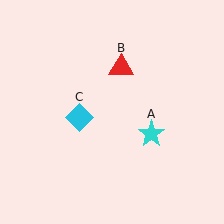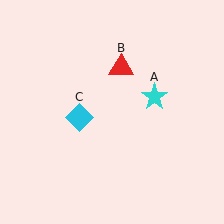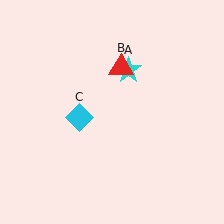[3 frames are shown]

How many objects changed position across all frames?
1 object changed position: cyan star (object A).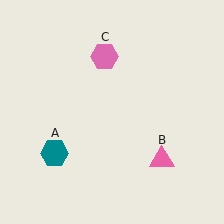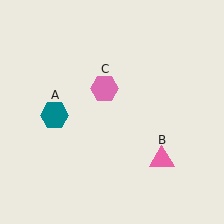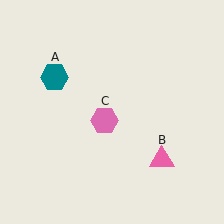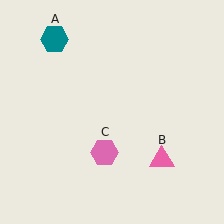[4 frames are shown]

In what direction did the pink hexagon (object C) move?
The pink hexagon (object C) moved down.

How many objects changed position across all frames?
2 objects changed position: teal hexagon (object A), pink hexagon (object C).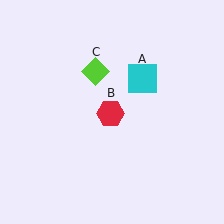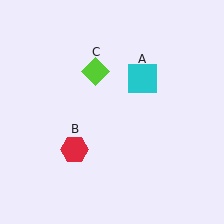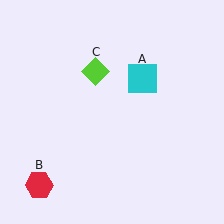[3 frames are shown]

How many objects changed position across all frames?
1 object changed position: red hexagon (object B).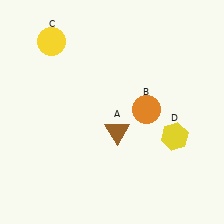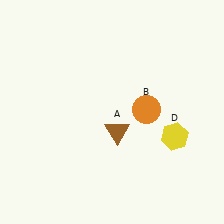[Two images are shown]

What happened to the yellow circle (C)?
The yellow circle (C) was removed in Image 2. It was in the top-left area of Image 1.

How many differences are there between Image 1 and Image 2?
There is 1 difference between the two images.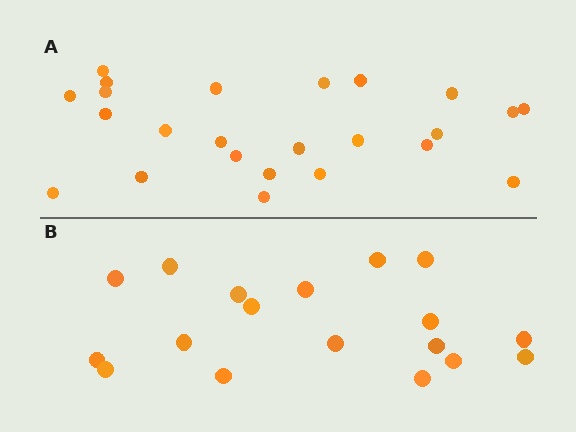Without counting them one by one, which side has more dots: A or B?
Region A (the top region) has more dots.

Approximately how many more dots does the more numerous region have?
Region A has about 6 more dots than region B.